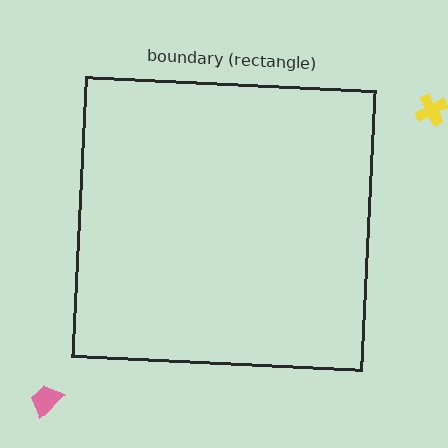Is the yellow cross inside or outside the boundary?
Outside.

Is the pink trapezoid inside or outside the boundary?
Outside.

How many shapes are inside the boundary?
0 inside, 2 outside.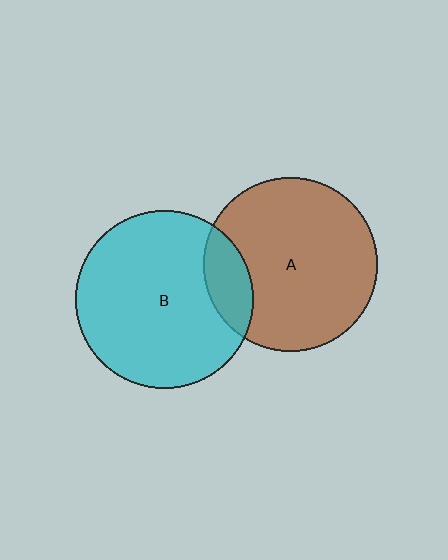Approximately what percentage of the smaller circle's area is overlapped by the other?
Approximately 15%.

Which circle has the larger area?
Circle B (cyan).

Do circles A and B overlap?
Yes.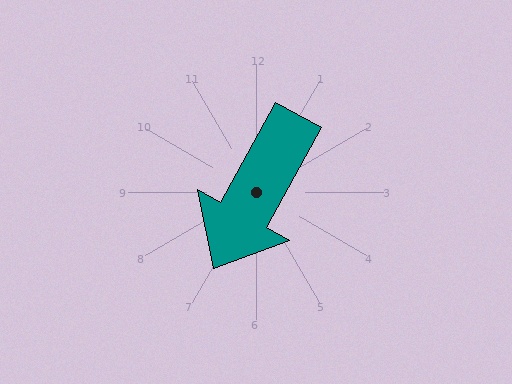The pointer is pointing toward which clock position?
Roughly 7 o'clock.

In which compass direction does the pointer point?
Southwest.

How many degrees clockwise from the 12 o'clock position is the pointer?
Approximately 209 degrees.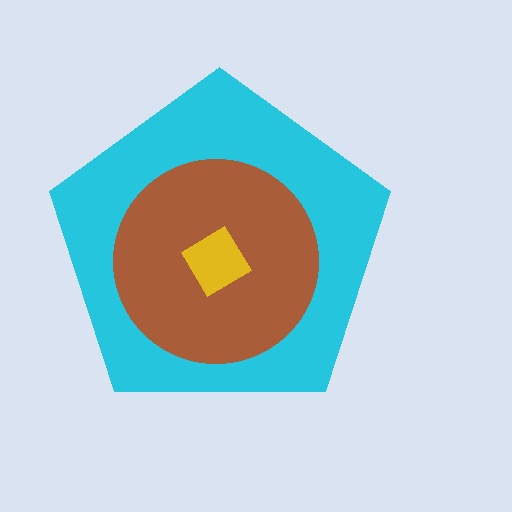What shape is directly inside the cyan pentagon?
The brown circle.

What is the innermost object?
The yellow diamond.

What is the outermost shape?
The cyan pentagon.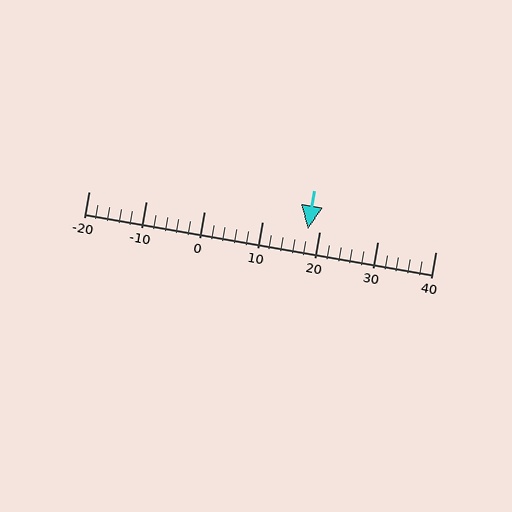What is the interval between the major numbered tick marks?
The major tick marks are spaced 10 units apart.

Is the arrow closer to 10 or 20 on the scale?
The arrow is closer to 20.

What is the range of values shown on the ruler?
The ruler shows values from -20 to 40.